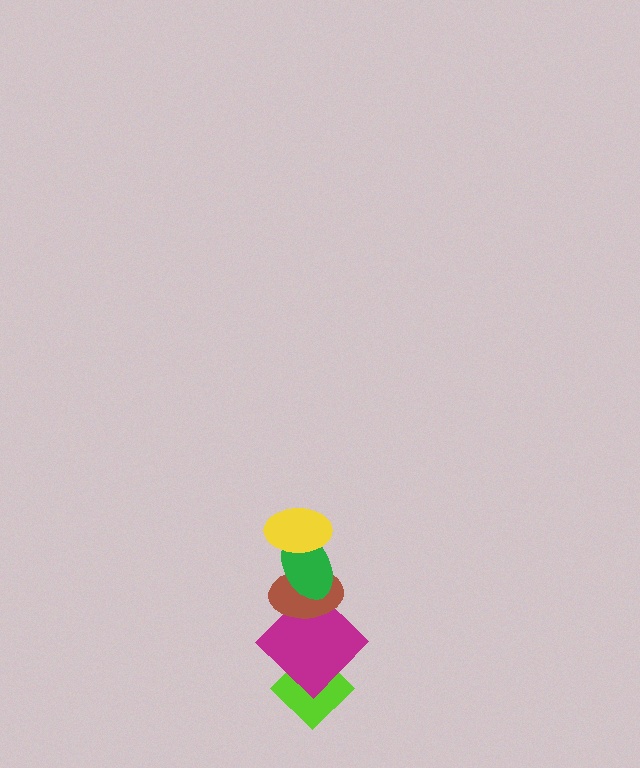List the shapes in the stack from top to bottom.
From top to bottom: the yellow ellipse, the green ellipse, the brown ellipse, the magenta diamond, the lime diamond.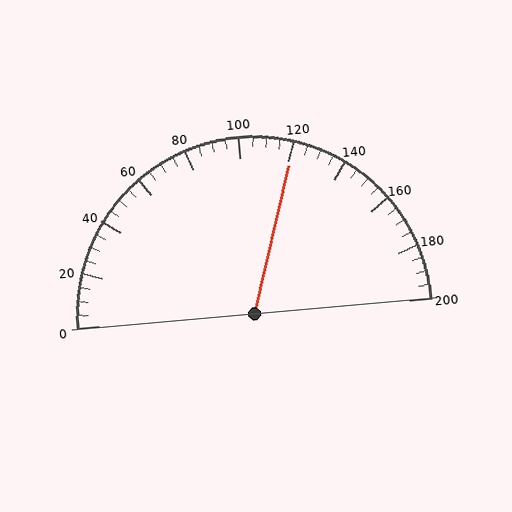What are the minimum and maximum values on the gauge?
The gauge ranges from 0 to 200.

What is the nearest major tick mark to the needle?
The nearest major tick mark is 120.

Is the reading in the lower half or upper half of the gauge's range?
The reading is in the upper half of the range (0 to 200).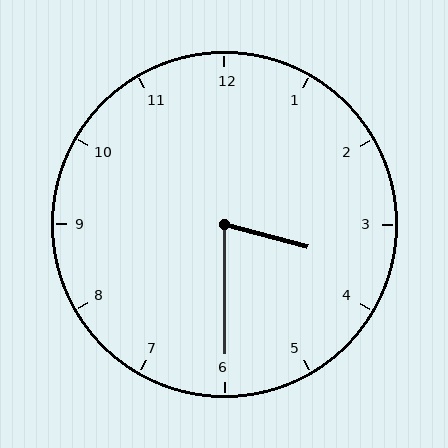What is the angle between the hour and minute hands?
Approximately 75 degrees.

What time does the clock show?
3:30.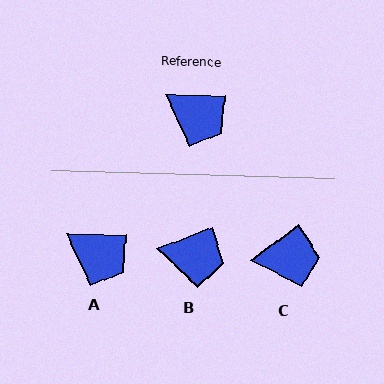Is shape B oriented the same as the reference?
No, it is off by about 22 degrees.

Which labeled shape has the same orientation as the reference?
A.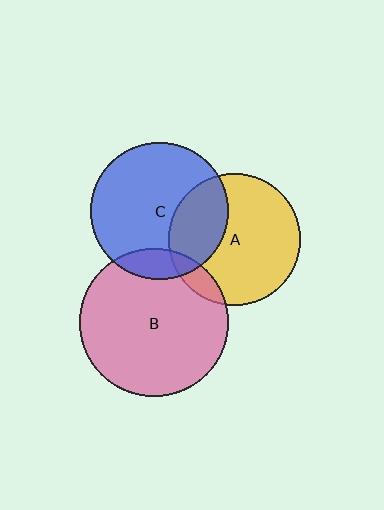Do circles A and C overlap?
Yes.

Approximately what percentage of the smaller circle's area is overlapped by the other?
Approximately 30%.